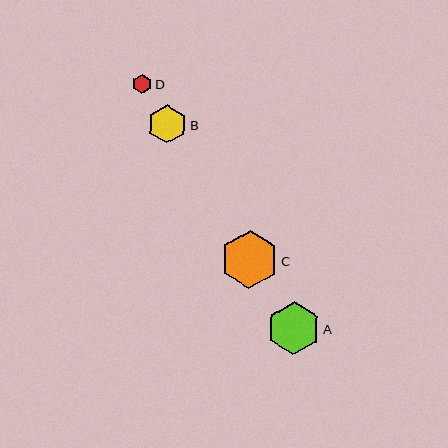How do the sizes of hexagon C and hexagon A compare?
Hexagon C and hexagon A are approximately the same size.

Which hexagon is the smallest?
Hexagon D is the smallest with a size of approximately 19 pixels.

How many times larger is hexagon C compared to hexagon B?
Hexagon C is approximately 1.5 times the size of hexagon B.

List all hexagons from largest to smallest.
From largest to smallest: C, A, B, D.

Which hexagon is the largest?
Hexagon C is the largest with a size of approximately 58 pixels.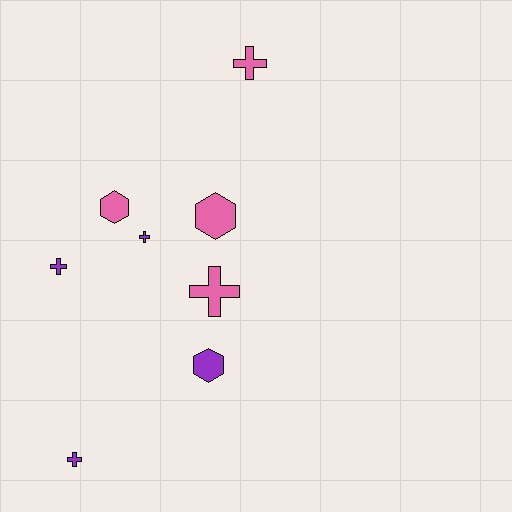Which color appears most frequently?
Pink, with 4 objects.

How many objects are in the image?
There are 8 objects.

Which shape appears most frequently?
Cross, with 5 objects.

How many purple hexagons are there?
There is 1 purple hexagon.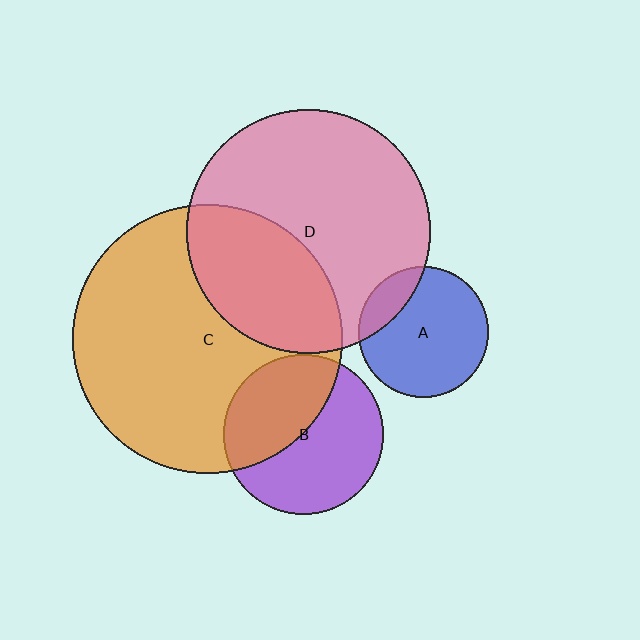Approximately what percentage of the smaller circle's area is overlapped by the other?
Approximately 45%.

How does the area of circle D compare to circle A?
Approximately 3.5 times.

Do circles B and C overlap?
Yes.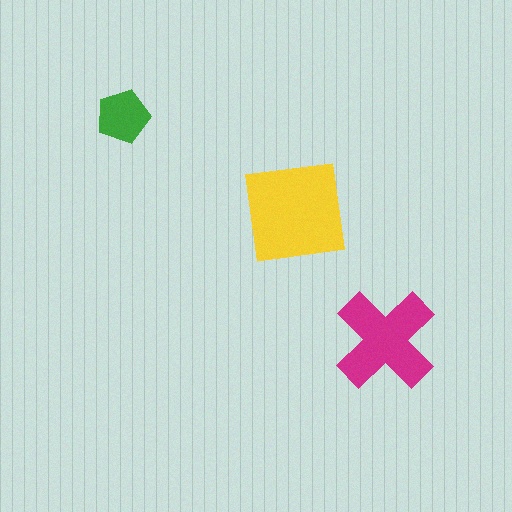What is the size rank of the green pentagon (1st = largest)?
3rd.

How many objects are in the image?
There are 3 objects in the image.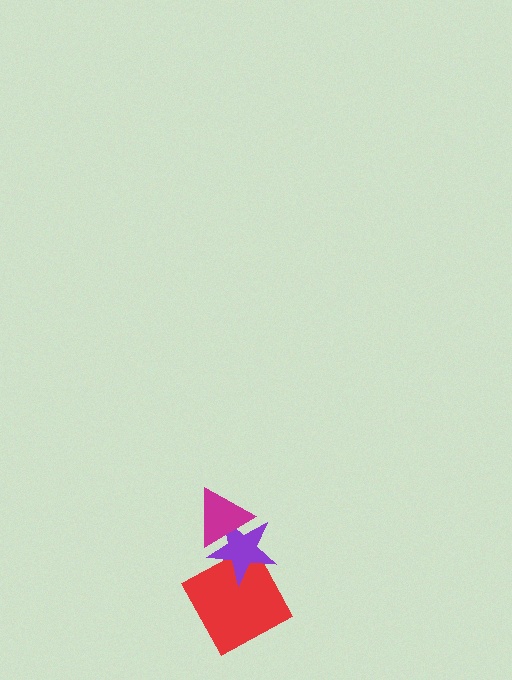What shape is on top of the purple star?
The magenta triangle is on top of the purple star.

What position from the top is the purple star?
The purple star is 2nd from the top.